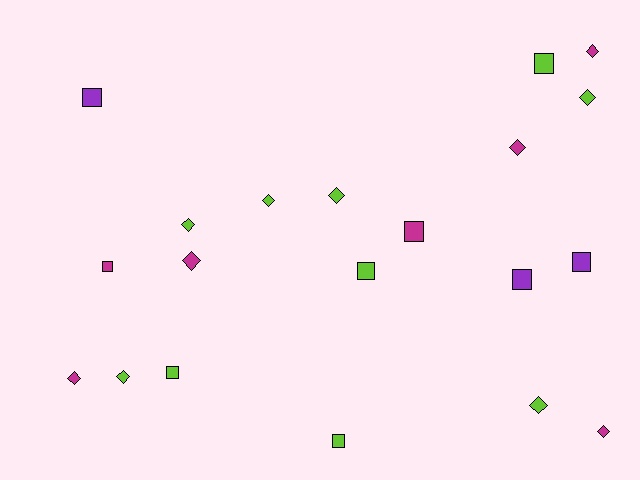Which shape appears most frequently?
Diamond, with 11 objects.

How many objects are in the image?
There are 20 objects.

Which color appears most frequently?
Lime, with 10 objects.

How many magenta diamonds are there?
There are 5 magenta diamonds.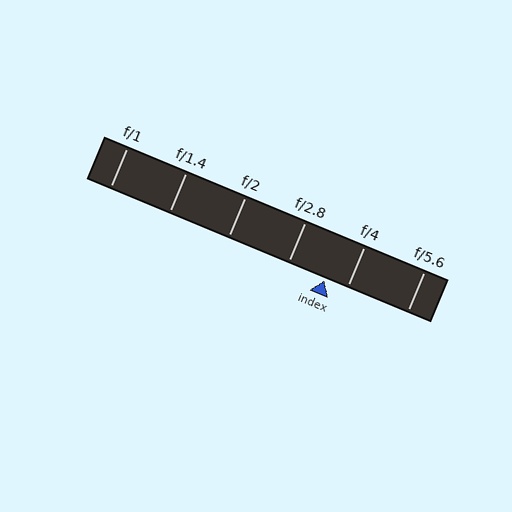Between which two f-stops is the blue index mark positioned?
The index mark is between f/2.8 and f/4.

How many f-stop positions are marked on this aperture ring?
There are 6 f-stop positions marked.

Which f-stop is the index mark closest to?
The index mark is closest to f/4.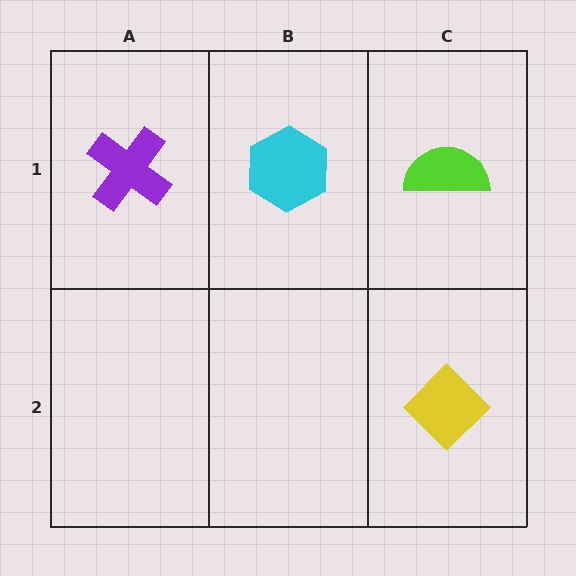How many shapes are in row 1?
3 shapes.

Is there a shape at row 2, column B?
No, that cell is empty.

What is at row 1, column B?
A cyan hexagon.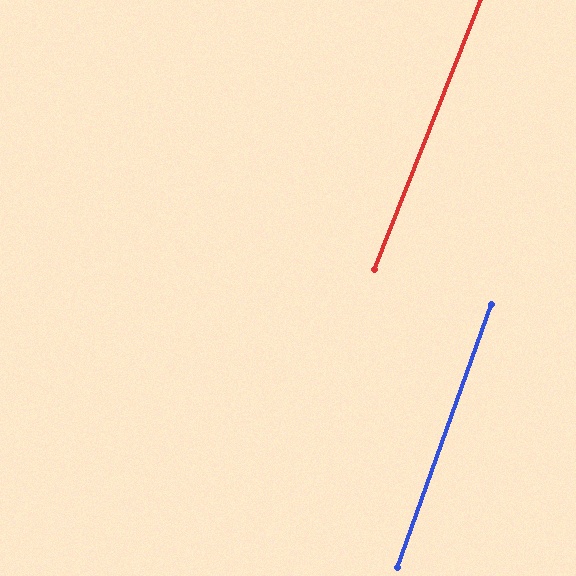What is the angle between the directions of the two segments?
Approximately 2 degrees.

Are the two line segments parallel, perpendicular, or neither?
Parallel — their directions differ by only 2.0°.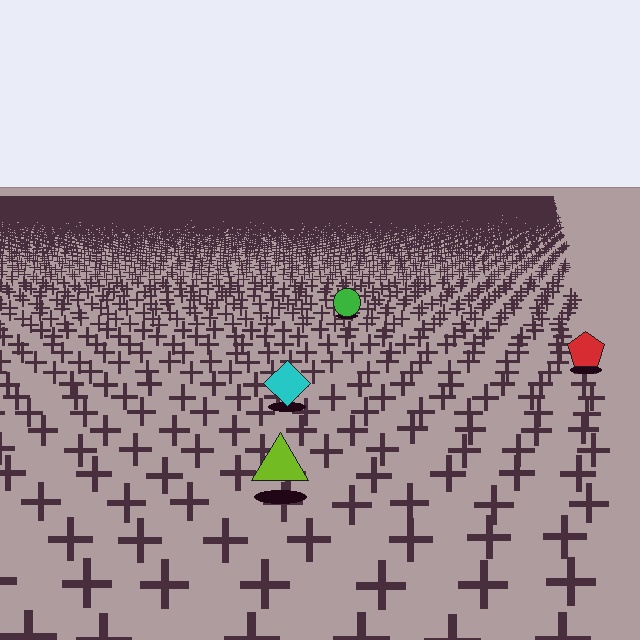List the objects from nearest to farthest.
From nearest to farthest: the lime triangle, the cyan diamond, the red pentagon, the green circle.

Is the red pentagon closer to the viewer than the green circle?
Yes. The red pentagon is closer — you can tell from the texture gradient: the ground texture is coarser near it.